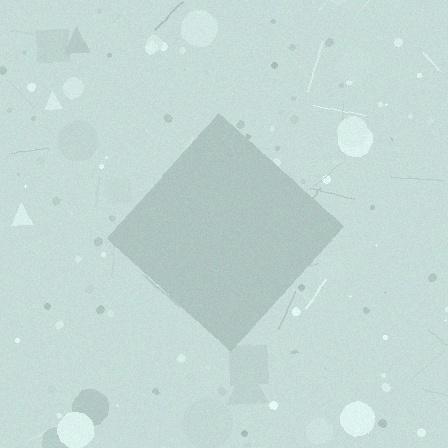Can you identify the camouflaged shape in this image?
The camouflaged shape is a diamond.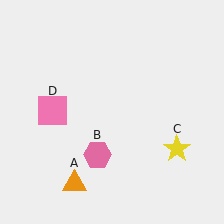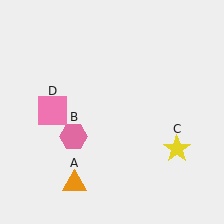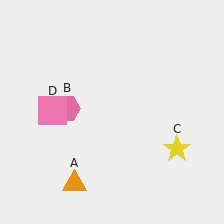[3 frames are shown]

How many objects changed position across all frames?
1 object changed position: pink hexagon (object B).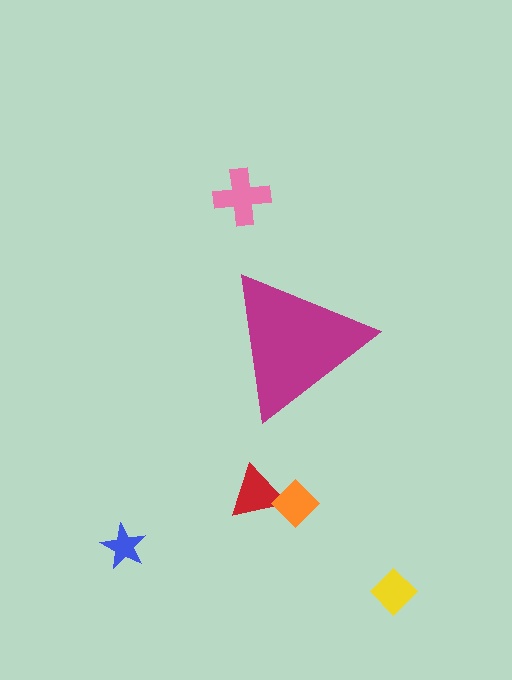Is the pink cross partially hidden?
No, the pink cross is fully visible.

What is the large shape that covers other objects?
A magenta triangle.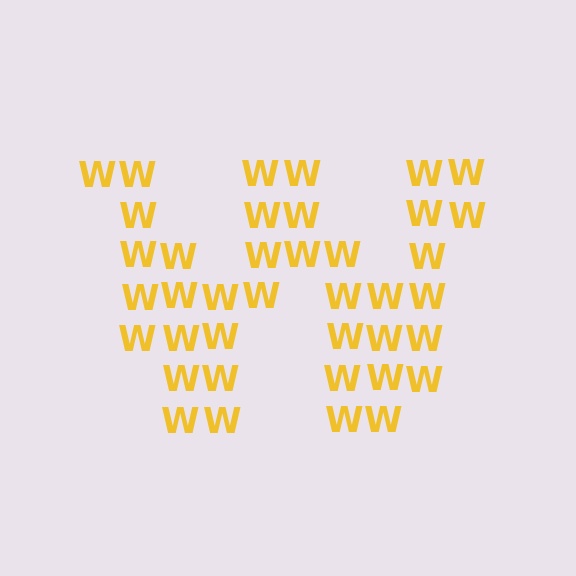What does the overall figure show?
The overall figure shows the letter W.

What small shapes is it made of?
It is made of small letter W's.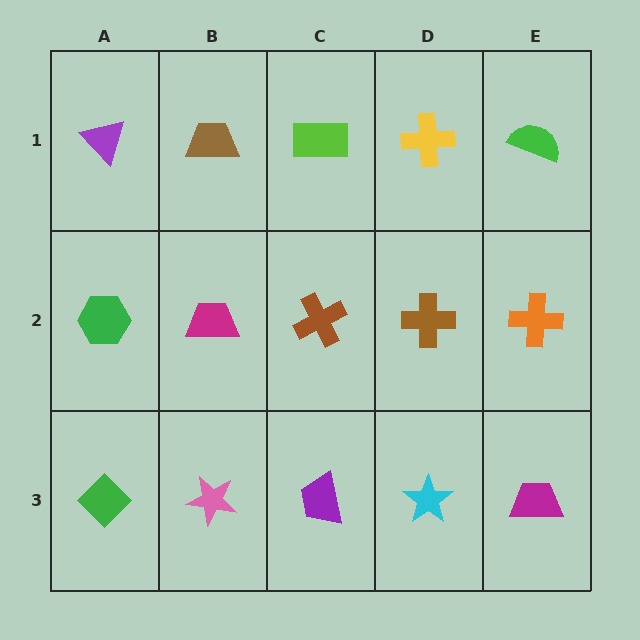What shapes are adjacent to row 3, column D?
A brown cross (row 2, column D), a purple trapezoid (row 3, column C), a magenta trapezoid (row 3, column E).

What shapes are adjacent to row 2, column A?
A purple triangle (row 1, column A), a green diamond (row 3, column A), a magenta trapezoid (row 2, column B).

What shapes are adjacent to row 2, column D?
A yellow cross (row 1, column D), a cyan star (row 3, column D), a brown cross (row 2, column C), an orange cross (row 2, column E).